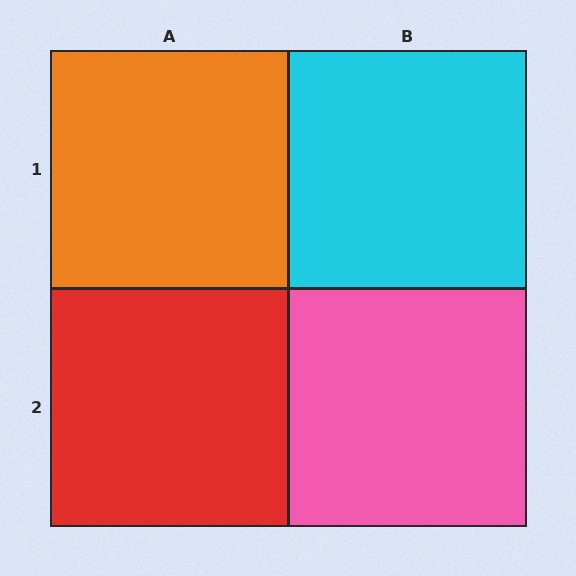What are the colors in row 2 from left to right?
Red, pink.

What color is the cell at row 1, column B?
Cyan.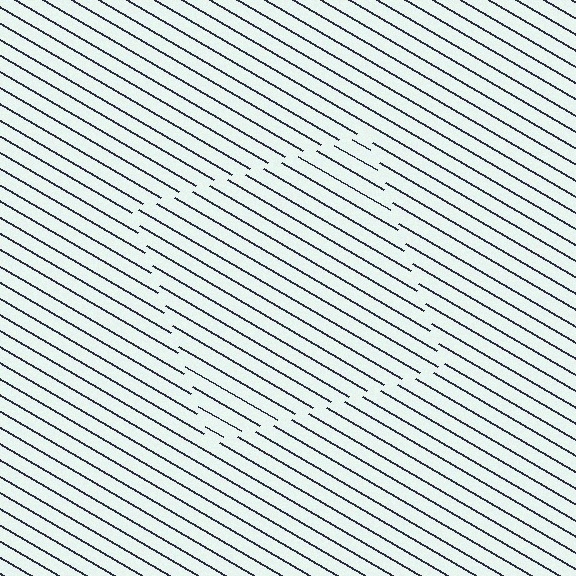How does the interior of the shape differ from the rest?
The interior of the shape contains the same grating, shifted by half a period — the contour is defined by the phase discontinuity where line-ends from the inner and outer gratings abut.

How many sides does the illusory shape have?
4 sides — the line-ends trace a square.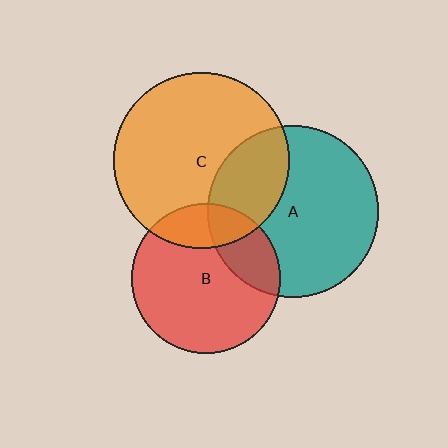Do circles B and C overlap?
Yes.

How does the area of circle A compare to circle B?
Approximately 1.3 times.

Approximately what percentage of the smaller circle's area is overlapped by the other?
Approximately 20%.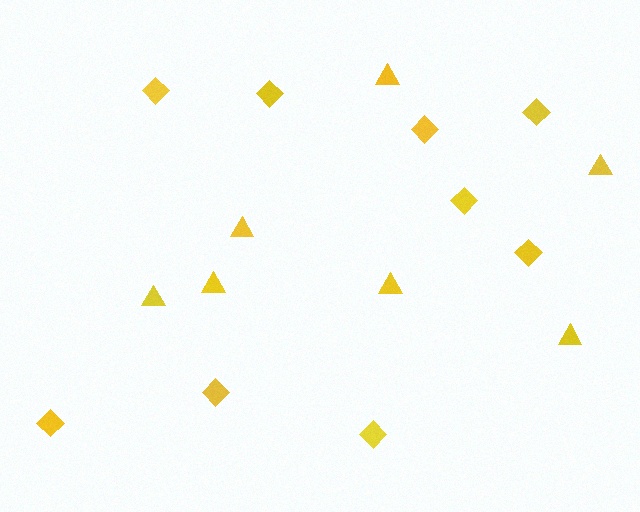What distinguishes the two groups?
There are 2 groups: one group of triangles (7) and one group of diamonds (9).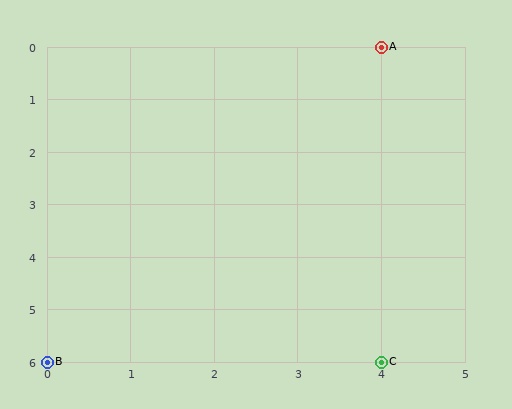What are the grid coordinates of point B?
Point B is at grid coordinates (0, 6).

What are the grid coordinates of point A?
Point A is at grid coordinates (4, 0).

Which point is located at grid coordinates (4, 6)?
Point C is at (4, 6).